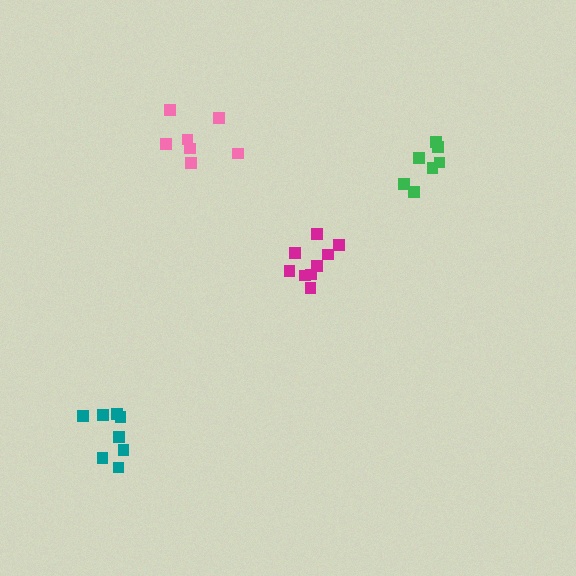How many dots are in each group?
Group 1: 9 dots, Group 2: 7 dots, Group 3: 7 dots, Group 4: 8 dots (31 total).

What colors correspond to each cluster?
The clusters are colored: magenta, pink, green, teal.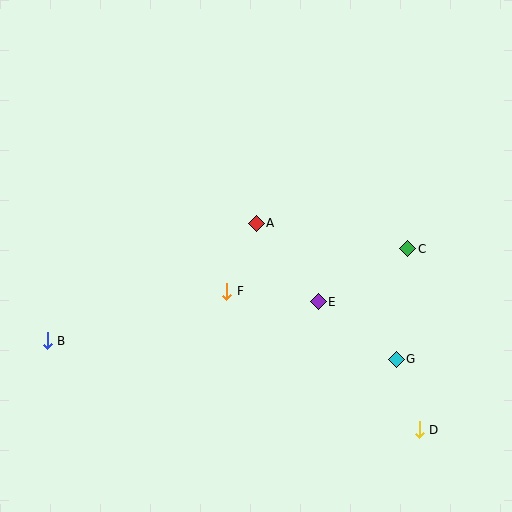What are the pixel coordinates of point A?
Point A is at (256, 223).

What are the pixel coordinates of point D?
Point D is at (419, 430).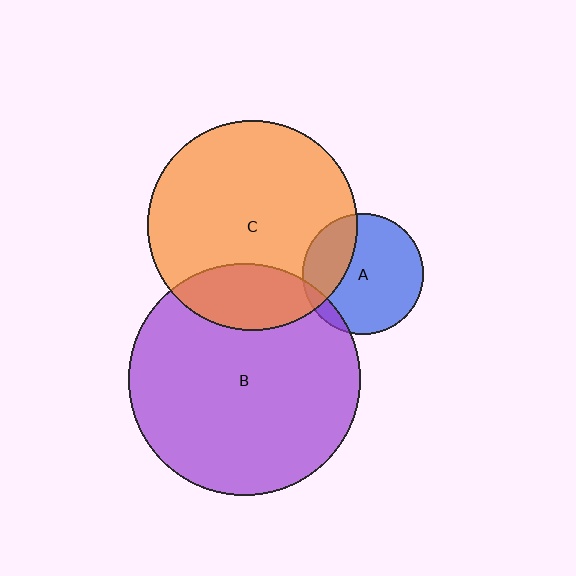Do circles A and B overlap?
Yes.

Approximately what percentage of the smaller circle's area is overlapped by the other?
Approximately 10%.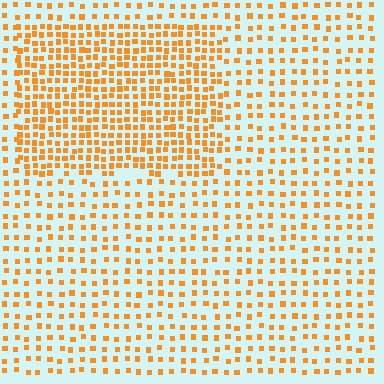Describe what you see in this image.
The image contains small orange elements arranged at two different densities. A rectangle-shaped region is visible where the elements are more densely packed than the surrounding area.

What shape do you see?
I see a rectangle.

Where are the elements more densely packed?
The elements are more densely packed inside the rectangle boundary.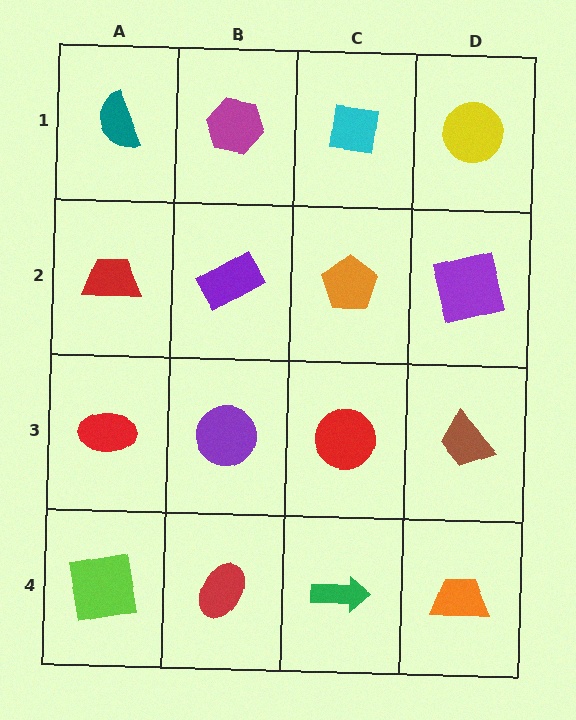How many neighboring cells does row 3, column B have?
4.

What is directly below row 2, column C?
A red circle.